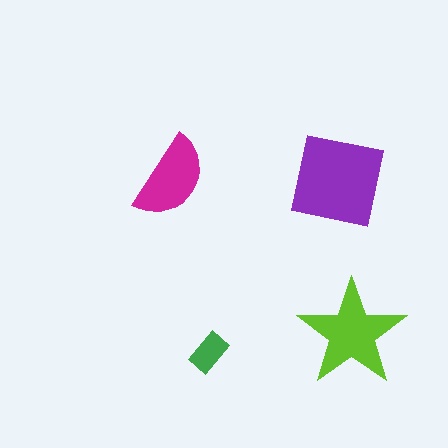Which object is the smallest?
The green rectangle.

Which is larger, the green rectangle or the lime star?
The lime star.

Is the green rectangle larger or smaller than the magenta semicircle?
Smaller.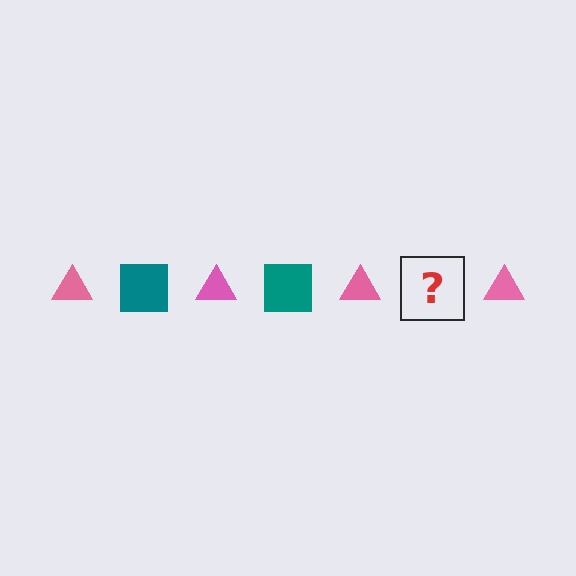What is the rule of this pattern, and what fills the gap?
The rule is that the pattern alternates between pink triangle and teal square. The gap should be filled with a teal square.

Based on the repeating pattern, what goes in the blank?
The blank should be a teal square.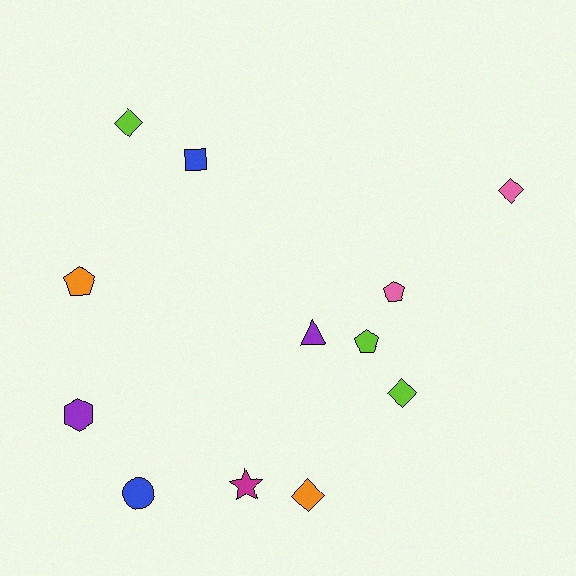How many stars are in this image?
There is 1 star.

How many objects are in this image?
There are 12 objects.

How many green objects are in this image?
There are no green objects.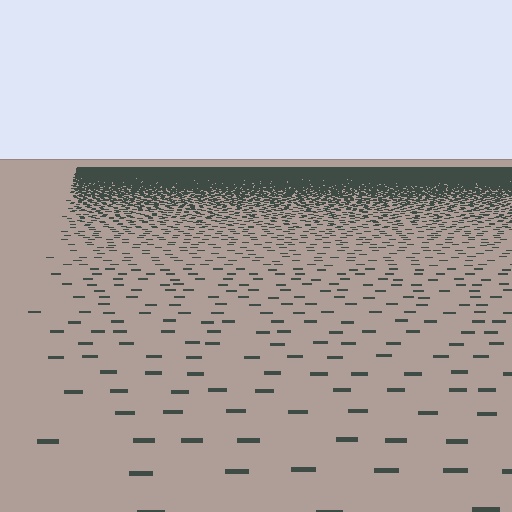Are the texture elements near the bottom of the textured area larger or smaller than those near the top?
Larger. Near the bottom, elements are closer to the viewer and appear at a bigger on-screen size.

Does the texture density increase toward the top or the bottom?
Density increases toward the top.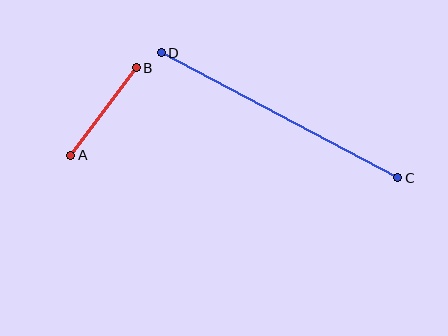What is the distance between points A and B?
The distance is approximately 109 pixels.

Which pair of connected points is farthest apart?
Points C and D are farthest apart.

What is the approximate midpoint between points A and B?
The midpoint is at approximately (104, 112) pixels.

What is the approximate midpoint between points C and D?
The midpoint is at approximately (280, 115) pixels.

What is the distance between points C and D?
The distance is approximately 268 pixels.